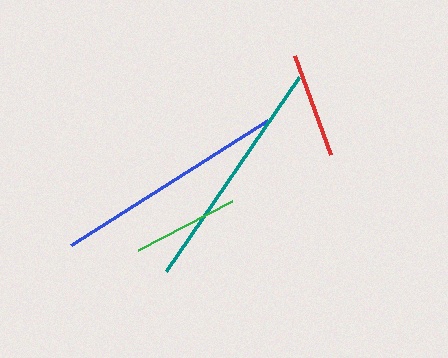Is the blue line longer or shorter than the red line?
The blue line is longer than the red line.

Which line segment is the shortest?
The red line is the shortest at approximately 105 pixels.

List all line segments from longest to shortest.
From longest to shortest: teal, blue, green, red.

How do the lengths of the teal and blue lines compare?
The teal and blue lines are approximately the same length.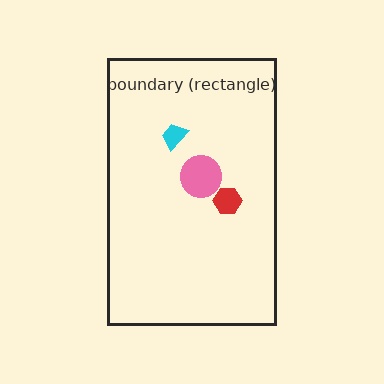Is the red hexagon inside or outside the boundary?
Inside.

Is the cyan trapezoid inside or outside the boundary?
Inside.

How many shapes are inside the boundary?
3 inside, 0 outside.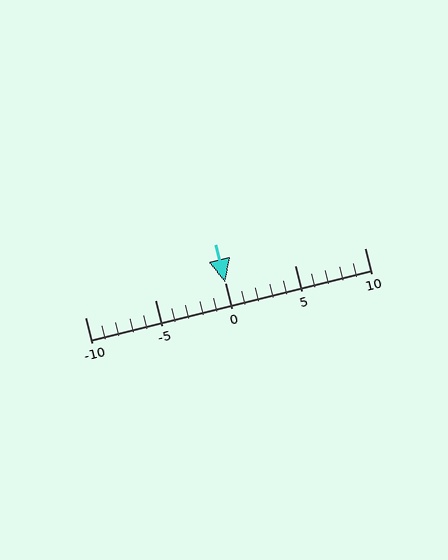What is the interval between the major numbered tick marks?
The major tick marks are spaced 5 units apart.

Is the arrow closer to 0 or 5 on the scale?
The arrow is closer to 0.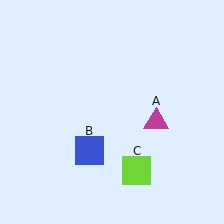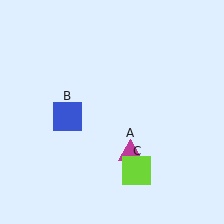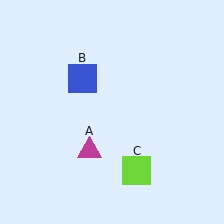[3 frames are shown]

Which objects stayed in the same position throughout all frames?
Lime square (object C) remained stationary.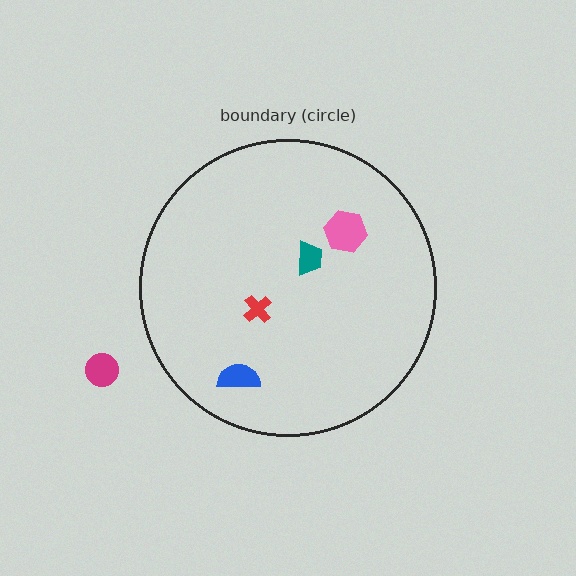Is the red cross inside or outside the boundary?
Inside.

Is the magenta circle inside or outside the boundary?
Outside.